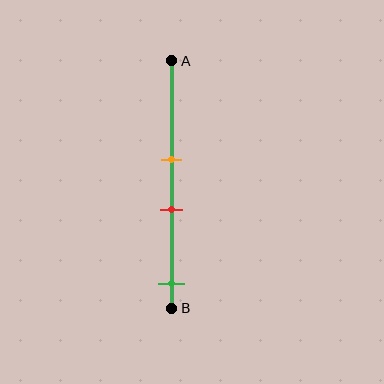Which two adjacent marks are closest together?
The orange and red marks are the closest adjacent pair.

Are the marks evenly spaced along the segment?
No, the marks are not evenly spaced.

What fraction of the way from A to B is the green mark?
The green mark is approximately 90% (0.9) of the way from A to B.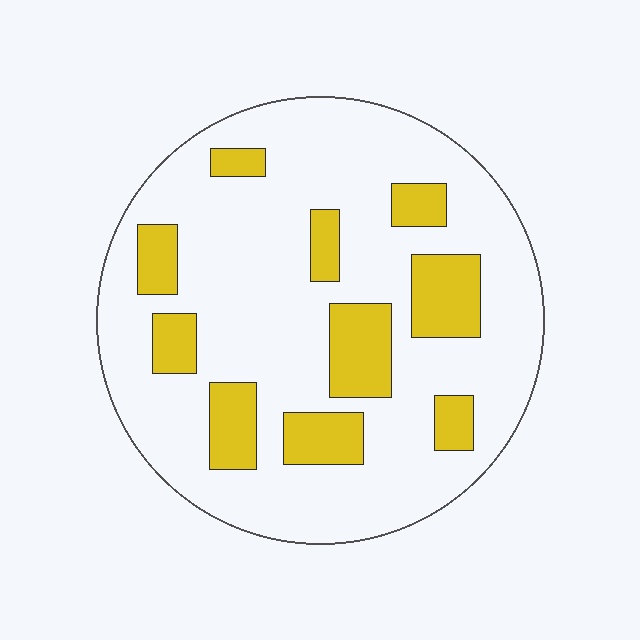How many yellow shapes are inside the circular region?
10.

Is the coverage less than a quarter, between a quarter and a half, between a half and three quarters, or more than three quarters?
Less than a quarter.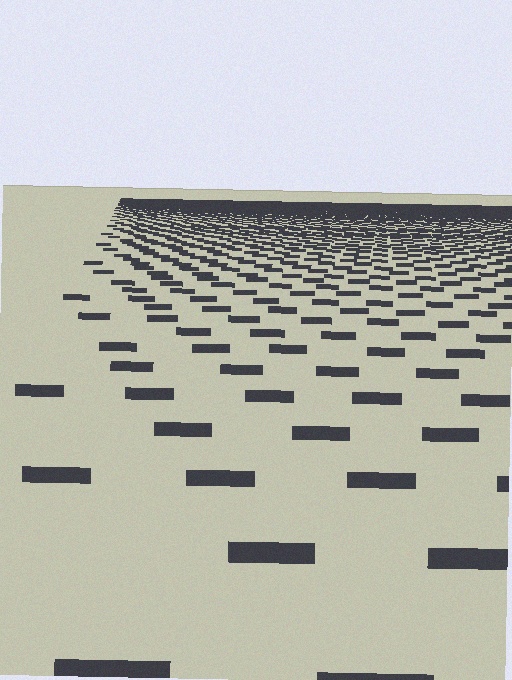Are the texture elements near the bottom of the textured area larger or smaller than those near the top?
Larger. Near the bottom, elements are closer to the viewer and appear at a bigger on-screen size.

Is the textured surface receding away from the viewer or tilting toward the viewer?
The surface is receding away from the viewer. Texture elements get smaller and denser toward the top.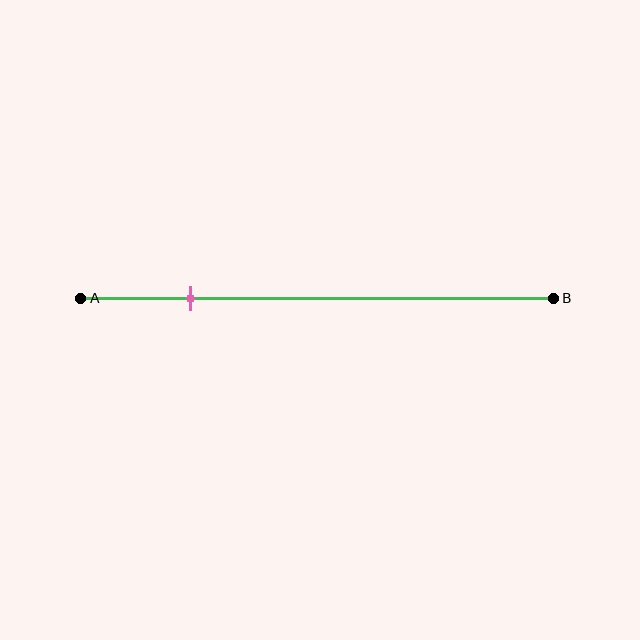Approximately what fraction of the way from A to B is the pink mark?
The pink mark is approximately 25% of the way from A to B.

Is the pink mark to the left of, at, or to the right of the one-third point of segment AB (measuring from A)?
The pink mark is to the left of the one-third point of segment AB.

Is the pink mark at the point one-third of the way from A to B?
No, the mark is at about 25% from A, not at the 33% one-third point.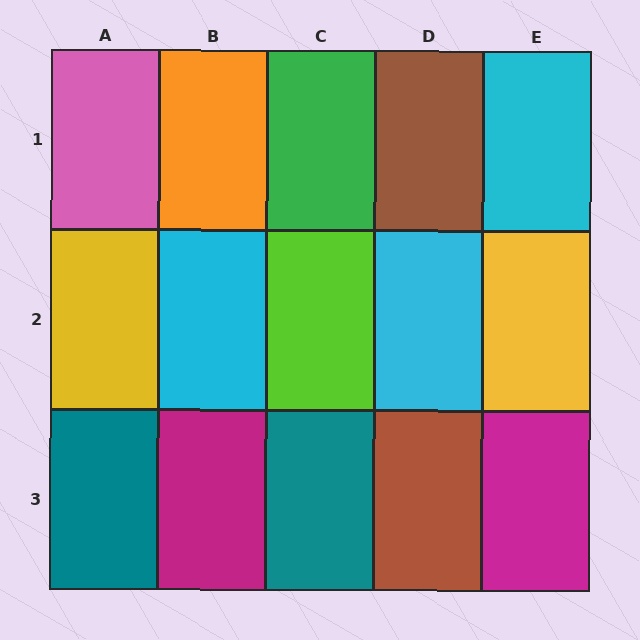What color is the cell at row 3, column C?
Teal.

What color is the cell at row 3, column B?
Magenta.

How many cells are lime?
1 cell is lime.